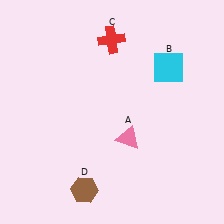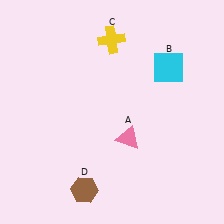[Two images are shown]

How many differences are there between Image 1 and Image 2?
There is 1 difference between the two images.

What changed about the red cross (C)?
In Image 1, C is red. In Image 2, it changed to yellow.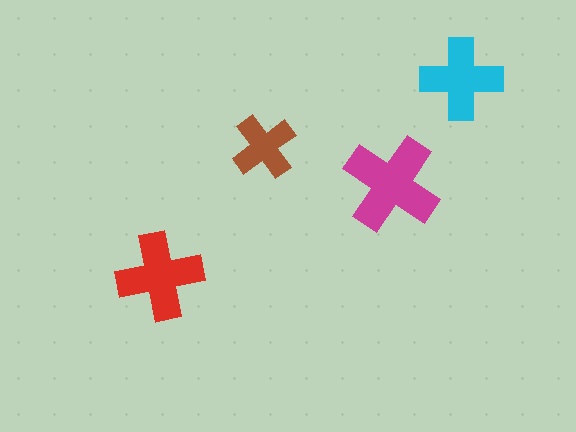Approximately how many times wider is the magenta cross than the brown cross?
About 1.5 times wider.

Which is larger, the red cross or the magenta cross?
The magenta one.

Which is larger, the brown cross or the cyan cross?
The cyan one.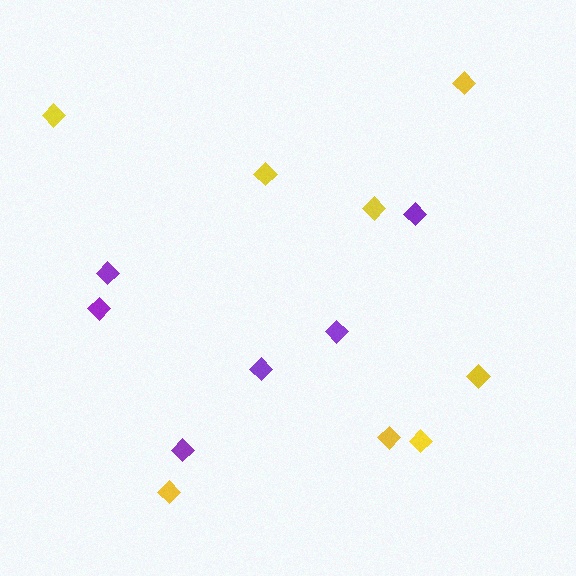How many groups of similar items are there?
There are 2 groups: one group of yellow diamonds (8) and one group of purple diamonds (6).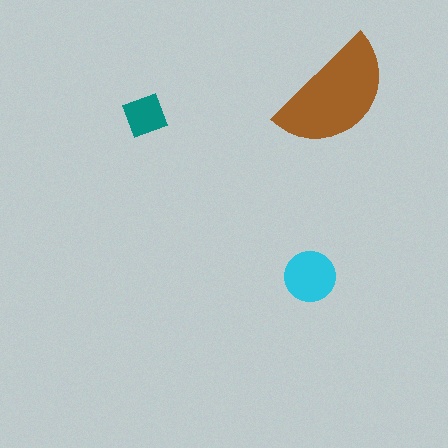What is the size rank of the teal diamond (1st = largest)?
3rd.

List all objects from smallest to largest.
The teal diamond, the cyan circle, the brown semicircle.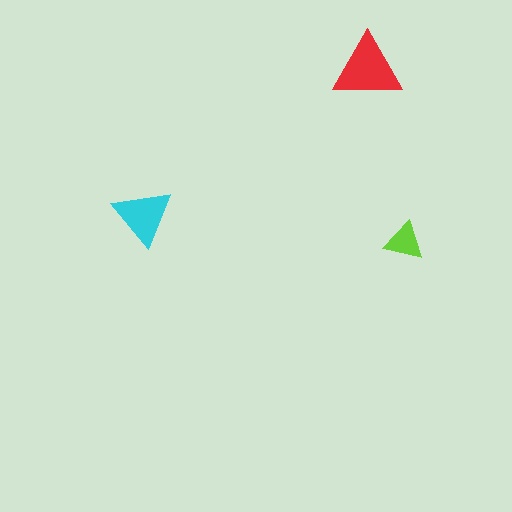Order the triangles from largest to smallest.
the red one, the cyan one, the lime one.